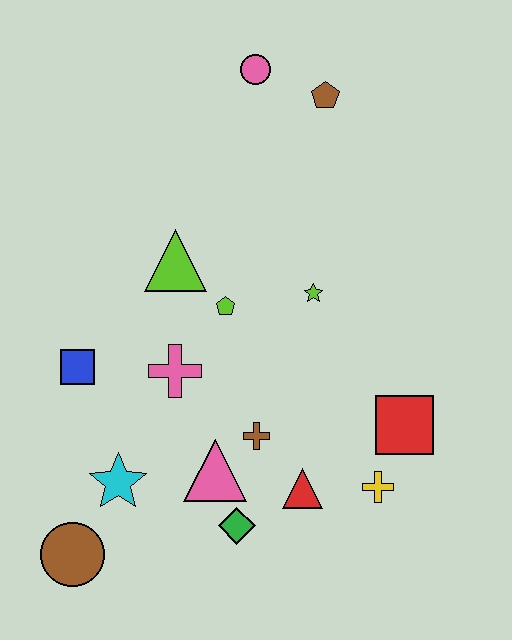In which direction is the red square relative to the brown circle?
The red square is to the right of the brown circle.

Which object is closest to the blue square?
The pink cross is closest to the blue square.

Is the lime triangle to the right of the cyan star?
Yes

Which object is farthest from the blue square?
The brown pentagon is farthest from the blue square.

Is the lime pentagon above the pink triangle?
Yes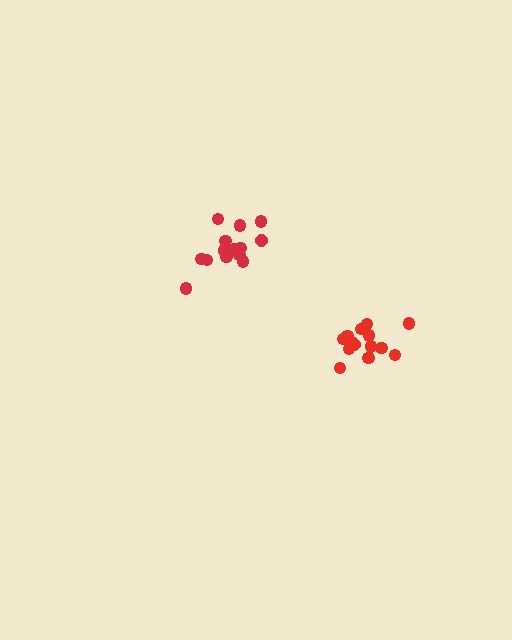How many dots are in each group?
Group 1: 14 dots, Group 2: 14 dots (28 total).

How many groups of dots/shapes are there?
There are 2 groups.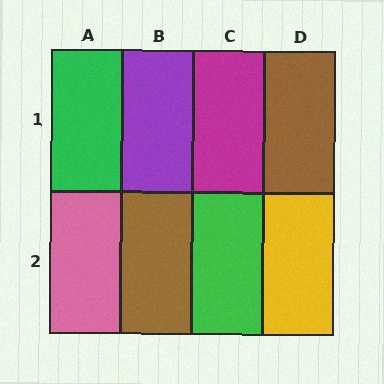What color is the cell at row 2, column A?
Pink.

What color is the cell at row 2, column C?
Green.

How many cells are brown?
2 cells are brown.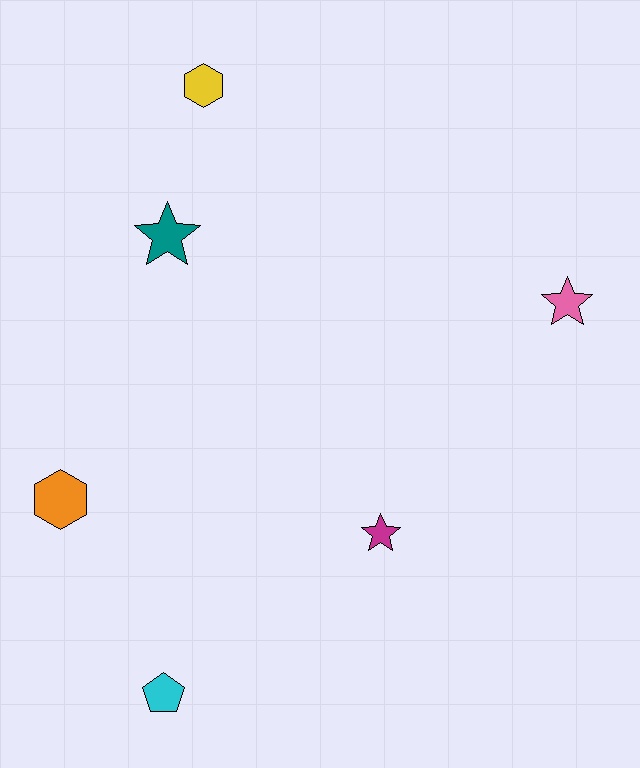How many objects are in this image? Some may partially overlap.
There are 6 objects.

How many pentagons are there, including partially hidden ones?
There is 1 pentagon.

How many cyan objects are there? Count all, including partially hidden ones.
There is 1 cyan object.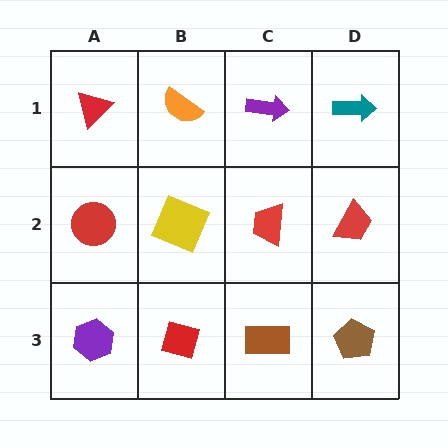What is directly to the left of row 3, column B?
A purple hexagon.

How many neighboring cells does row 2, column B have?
4.